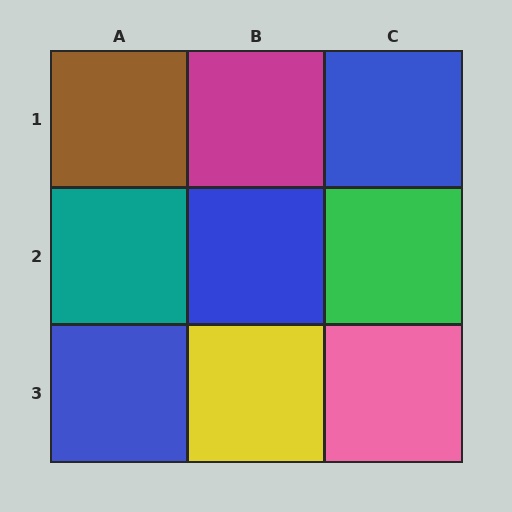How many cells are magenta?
1 cell is magenta.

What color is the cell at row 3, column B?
Yellow.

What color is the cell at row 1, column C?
Blue.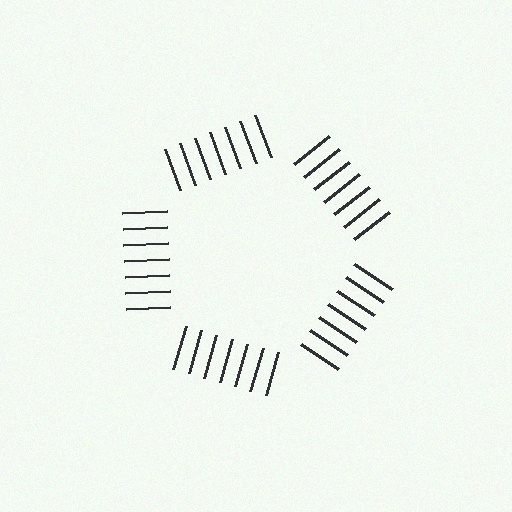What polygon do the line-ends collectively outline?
An illusory pentagon — the line segments terminate on its edges but no continuous stroke is drawn.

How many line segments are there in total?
35 — 7 along each of the 5 edges.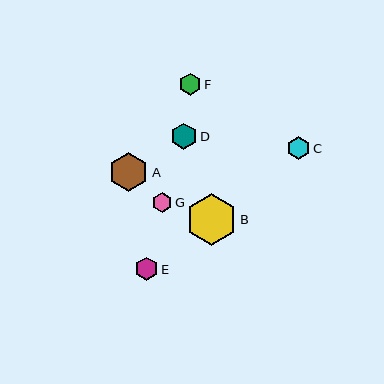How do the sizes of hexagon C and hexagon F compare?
Hexagon C and hexagon F are approximately the same size.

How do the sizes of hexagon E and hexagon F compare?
Hexagon E and hexagon F are approximately the same size.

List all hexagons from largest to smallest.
From largest to smallest: B, A, D, C, E, F, G.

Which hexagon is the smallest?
Hexagon G is the smallest with a size of approximately 20 pixels.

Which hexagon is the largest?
Hexagon B is the largest with a size of approximately 52 pixels.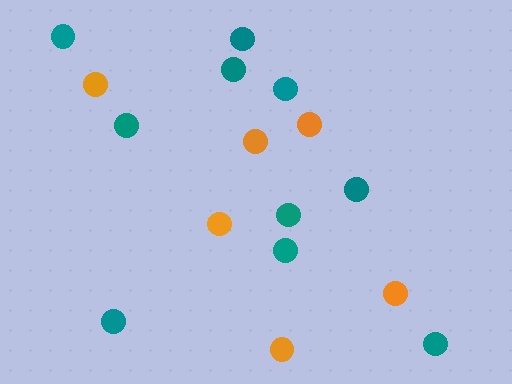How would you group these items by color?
There are 2 groups: one group of orange circles (6) and one group of teal circles (10).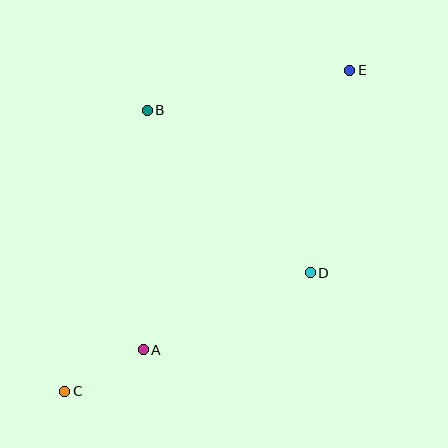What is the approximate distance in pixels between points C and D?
The distance between C and D is approximately 273 pixels.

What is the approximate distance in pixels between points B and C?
The distance between B and C is approximately 293 pixels.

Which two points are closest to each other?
Points A and C are closest to each other.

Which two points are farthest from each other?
Points C and E are farthest from each other.